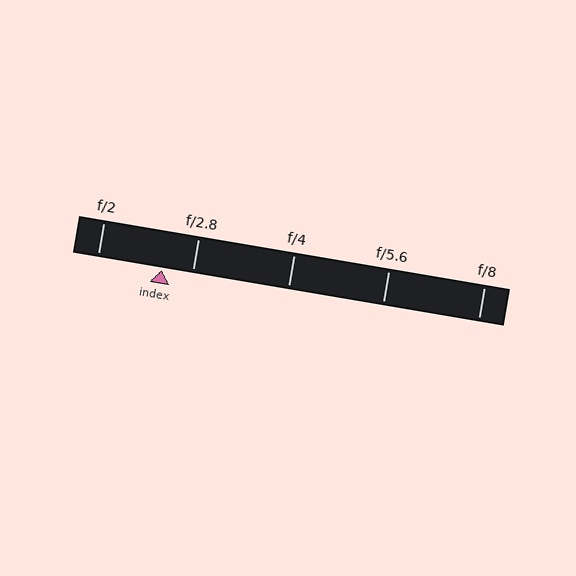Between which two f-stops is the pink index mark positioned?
The index mark is between f/2 and f/2.8.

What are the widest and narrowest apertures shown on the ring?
The widest aperture shown is f/2 and the narrowest is f/8.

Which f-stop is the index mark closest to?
The index mark is closest to f/2.8.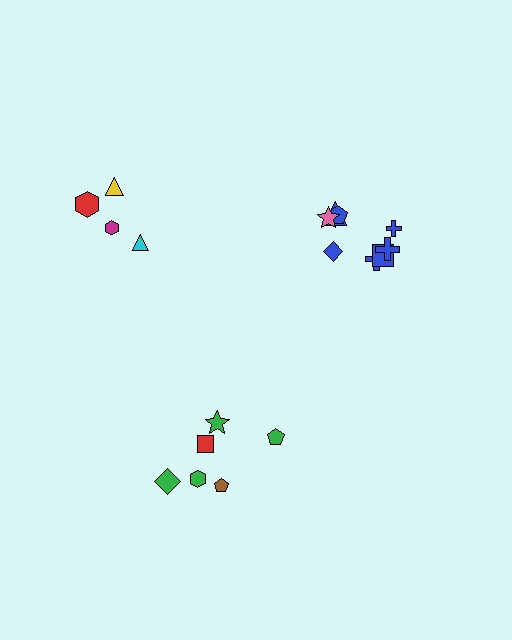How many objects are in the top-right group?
There are 8 objects.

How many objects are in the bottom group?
There are 6 objects.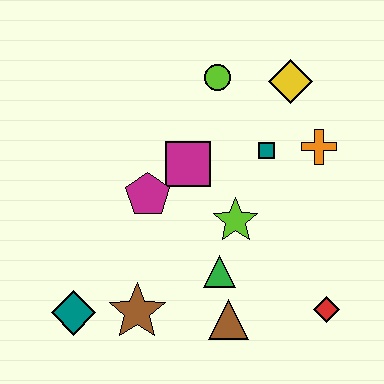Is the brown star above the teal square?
No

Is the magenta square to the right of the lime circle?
No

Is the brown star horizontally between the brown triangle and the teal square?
No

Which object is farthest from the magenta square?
The red diamond is farthest from the magenta square.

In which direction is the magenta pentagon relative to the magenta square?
The magenta pentagon is to the left of the magenta square.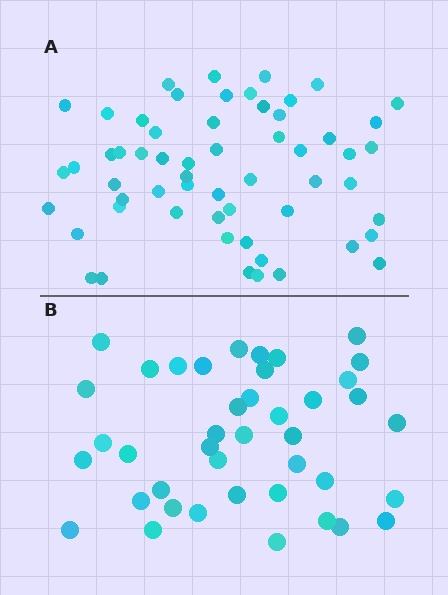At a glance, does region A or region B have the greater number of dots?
Region A (the top region) has more dots.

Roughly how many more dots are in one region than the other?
Region A has approximately 15 more dots than region B.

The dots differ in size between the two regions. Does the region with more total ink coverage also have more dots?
No. Region B has more total ink coverage because its dots are larger, but region A actually contains more individual dots. Total area can be misleading — the number of items is what matters here.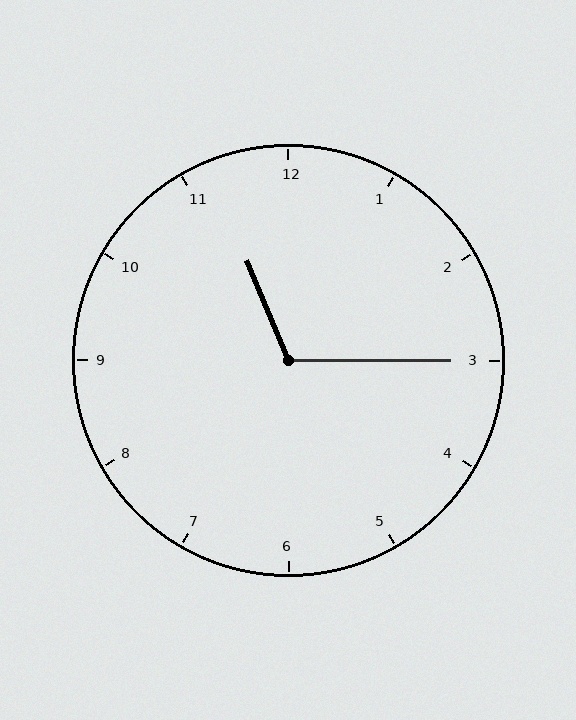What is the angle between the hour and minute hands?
Approximately 112 degrees.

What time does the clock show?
11:15.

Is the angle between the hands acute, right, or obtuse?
It is obtuse.